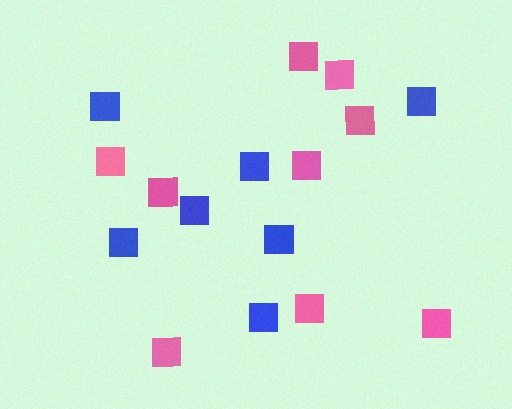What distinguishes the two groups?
There are 2 groups: one group of pink squares (9) and one group of blue squares (7).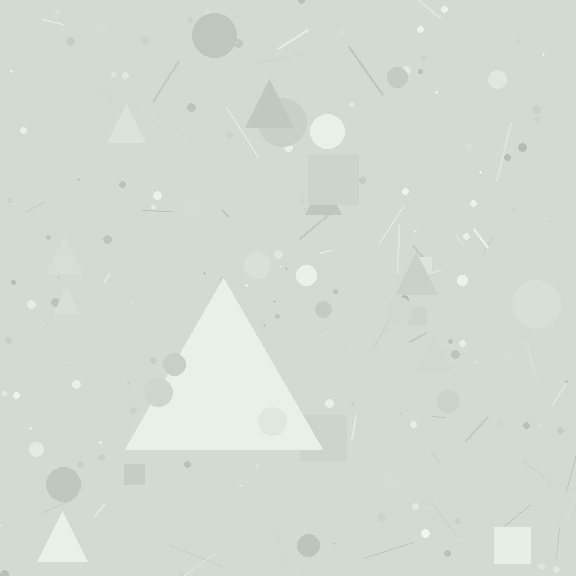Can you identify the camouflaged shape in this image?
The camouflaged shape is a triangle.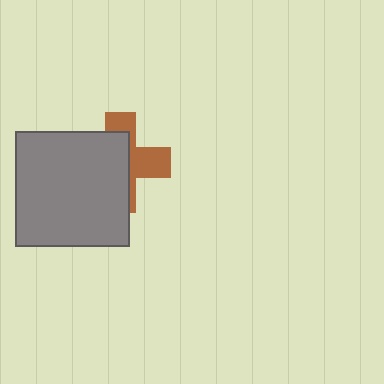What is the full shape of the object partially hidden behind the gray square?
The partially hidden object is a brown cross.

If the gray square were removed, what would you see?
You would see the complete brown cross.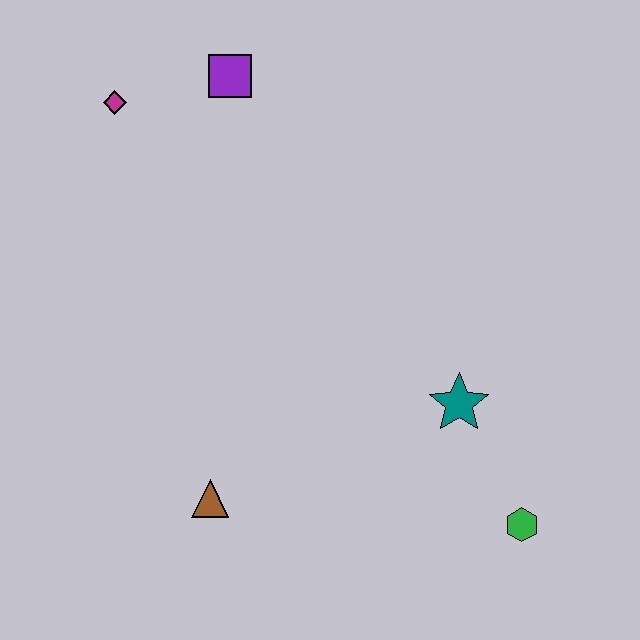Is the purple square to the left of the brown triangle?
No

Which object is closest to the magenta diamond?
The purple square is closest to the magenta diamond.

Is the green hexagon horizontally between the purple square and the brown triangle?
No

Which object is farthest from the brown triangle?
The purple square is farthest from the brown triangle.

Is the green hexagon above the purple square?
No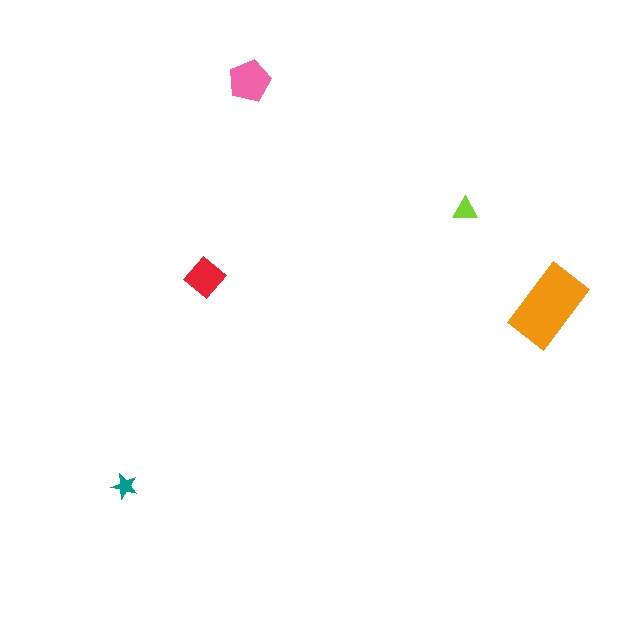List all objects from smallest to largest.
The teal star, the lime triangle, the red diamond, the pink pentagon, the orange rectangle.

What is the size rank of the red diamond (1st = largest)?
3rd.